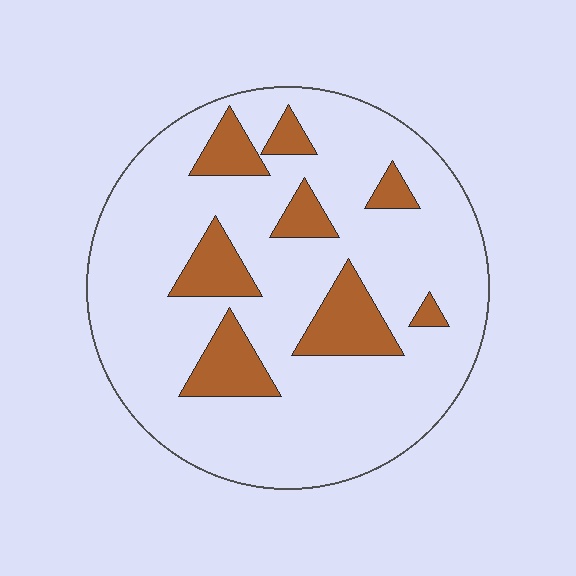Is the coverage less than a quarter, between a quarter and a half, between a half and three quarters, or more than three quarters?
Less than a quarter.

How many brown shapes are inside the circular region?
8.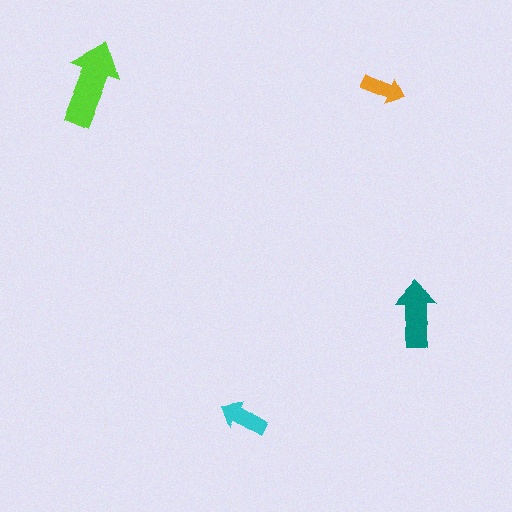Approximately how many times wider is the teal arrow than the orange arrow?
About 1.5 times wider.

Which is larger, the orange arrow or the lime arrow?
The lime one.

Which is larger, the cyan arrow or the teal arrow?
The teal one.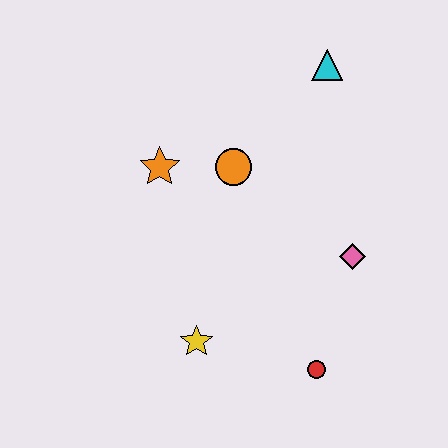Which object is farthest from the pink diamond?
The orange star is farthest from the pink diamond.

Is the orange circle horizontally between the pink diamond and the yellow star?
Yes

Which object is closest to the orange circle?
The orange star is closest to the orange circle.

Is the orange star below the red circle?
No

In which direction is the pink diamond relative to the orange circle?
The pink diamond is to the right of the orange circle.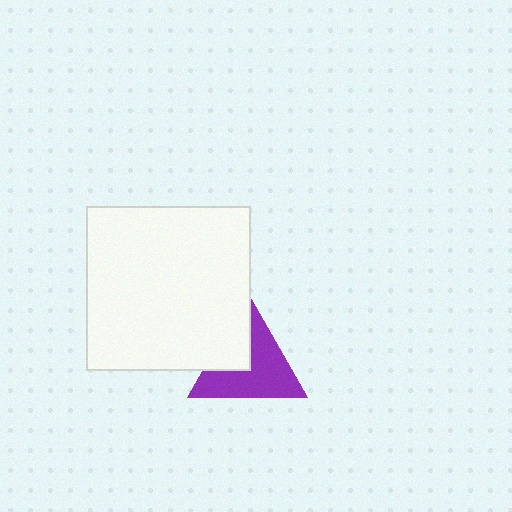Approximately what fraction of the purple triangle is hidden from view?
Roughly 33% of the purple triangle is hidden behind the white square.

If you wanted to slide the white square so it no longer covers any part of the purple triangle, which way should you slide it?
Slide it toward the upper-left — that is the most direct way to separate the two shapes.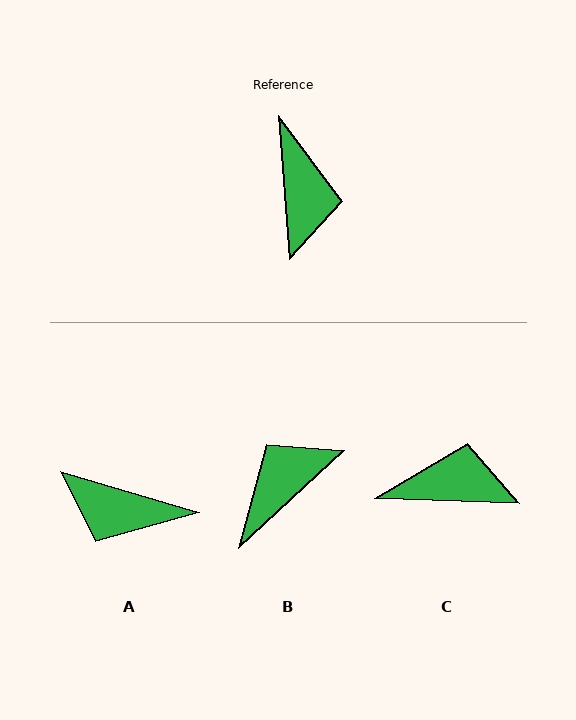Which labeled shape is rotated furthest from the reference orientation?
B, about 128 degrees away.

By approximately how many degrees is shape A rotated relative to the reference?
Approximately 111 degrees clockwise.